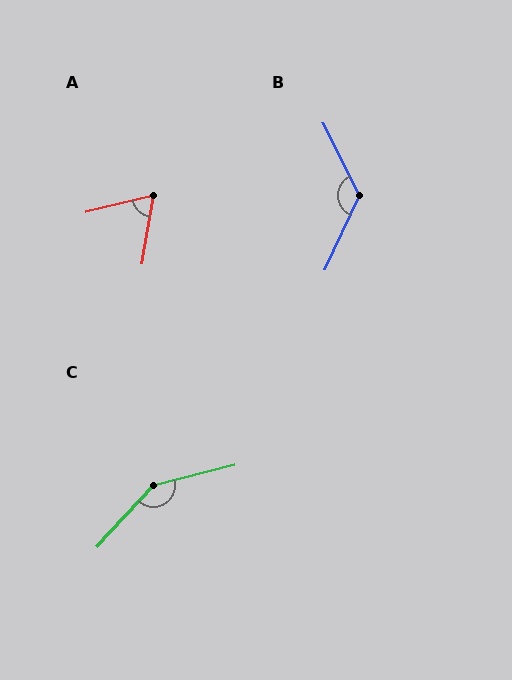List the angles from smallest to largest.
A (67°), B (128°), C (146°).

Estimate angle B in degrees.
Approximately 128 degrees.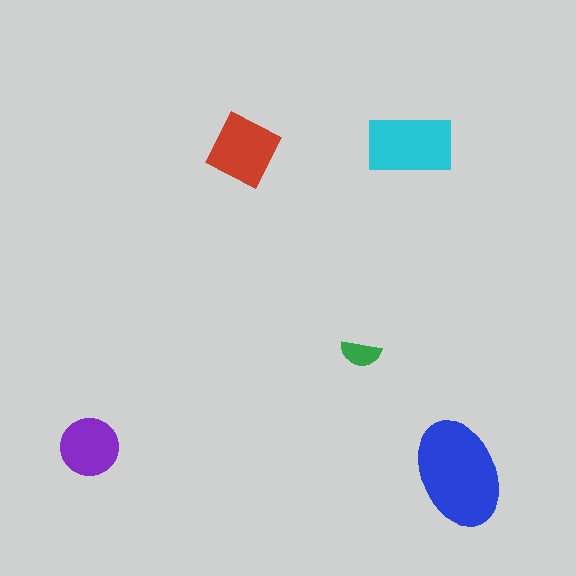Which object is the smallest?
The green semicircle.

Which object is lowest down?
The blue ellipse is bottommost.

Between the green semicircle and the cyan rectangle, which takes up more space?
The cyan rectangle.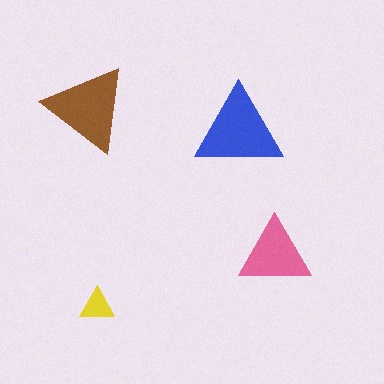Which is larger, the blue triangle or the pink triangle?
The blue one.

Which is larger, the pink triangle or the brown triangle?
The brown one.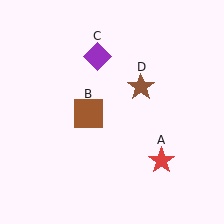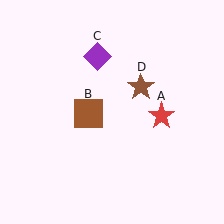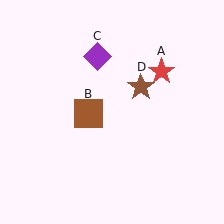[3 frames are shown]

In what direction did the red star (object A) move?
The red star (object A) moved up.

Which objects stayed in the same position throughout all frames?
Brown square (object B) and purple diamond (object C) and brown star (object D) remained stationary.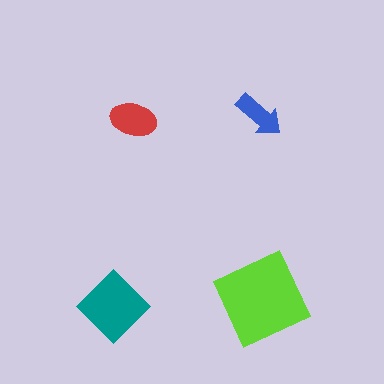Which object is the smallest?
The blue arrow.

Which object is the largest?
The lime square.